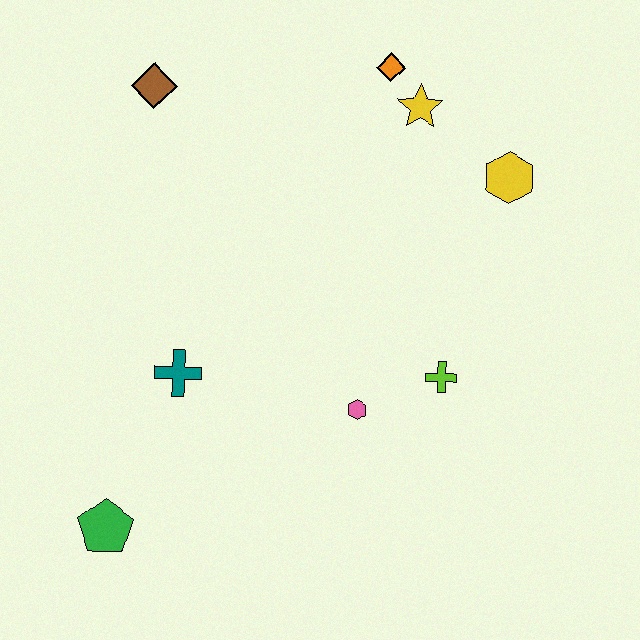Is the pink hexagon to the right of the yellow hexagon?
No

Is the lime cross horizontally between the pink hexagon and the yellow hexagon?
Yes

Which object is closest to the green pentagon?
The teal cross is closest to the green pentagon.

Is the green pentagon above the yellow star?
No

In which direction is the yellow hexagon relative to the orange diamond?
The yellow hexagon is to the right of the orange diamond.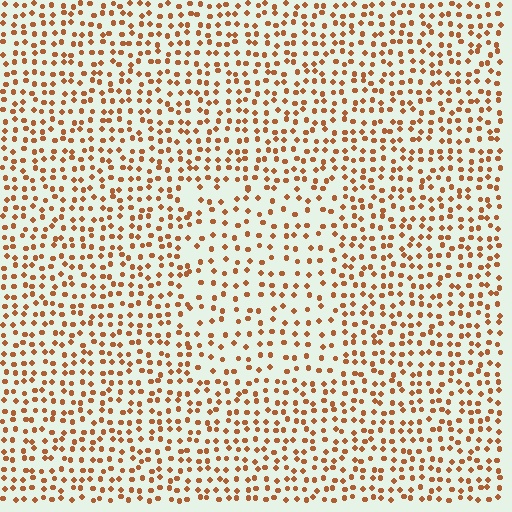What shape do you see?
I see a rectangle.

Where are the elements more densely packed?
The elements are more densely packed outside the rectangle boundary.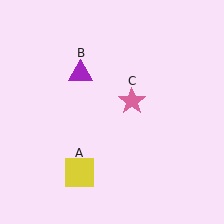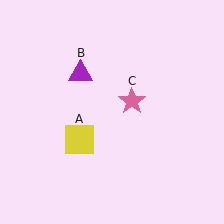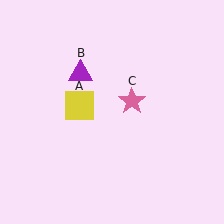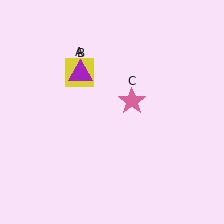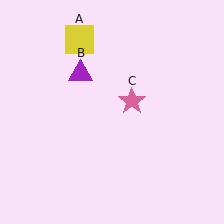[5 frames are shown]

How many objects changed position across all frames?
1 object changed position: yellow square (object A).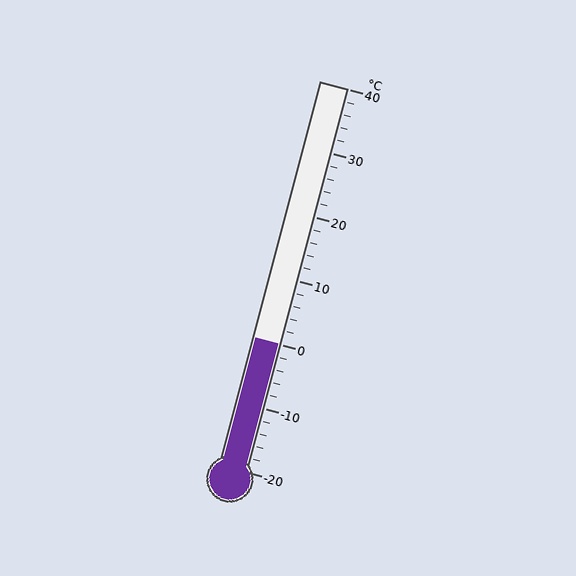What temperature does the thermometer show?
The thermometer shows approximately 0°C.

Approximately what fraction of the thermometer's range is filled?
The thermometer is filled to approximately 35% of its range.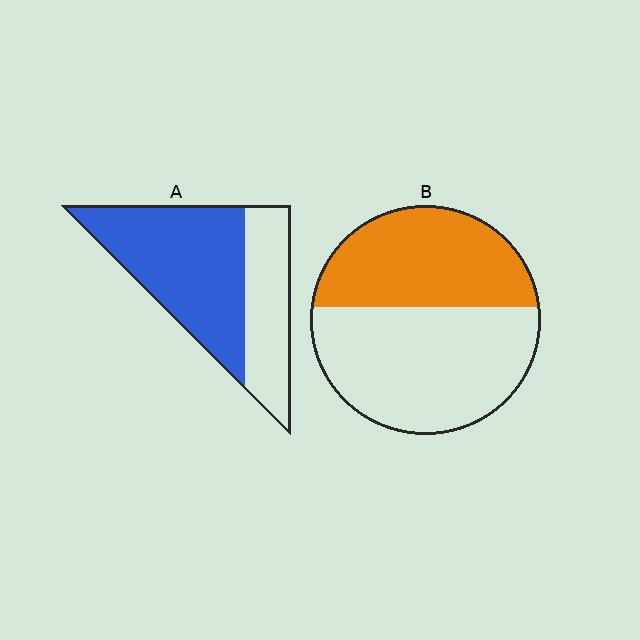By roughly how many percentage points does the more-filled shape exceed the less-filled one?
By roughly 20 percentage points (A over B).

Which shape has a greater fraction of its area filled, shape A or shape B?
Shape A.